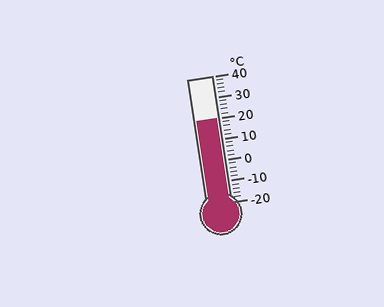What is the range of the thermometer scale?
The thermometer scale ranges from -20°C to 40°C.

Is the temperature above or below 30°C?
The temperature is below 30°C.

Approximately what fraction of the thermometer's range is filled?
The thermometer is filled to approximately 65% of its range.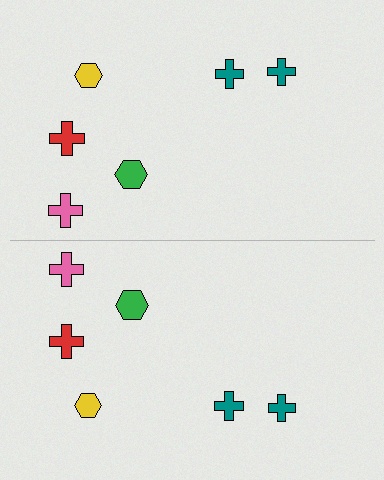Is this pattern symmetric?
Yes, this pattern has bilateral (reflection) symmetry.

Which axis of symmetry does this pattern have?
The pattern has a horizontal axis of symmetry running through the center of the image.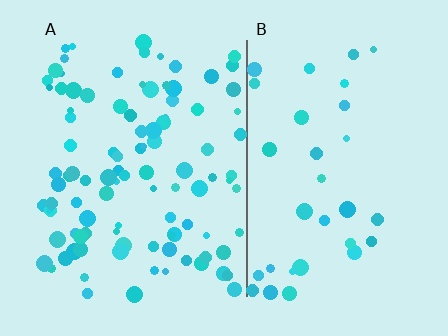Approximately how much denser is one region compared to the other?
Approximately 3.1× — region A over region B.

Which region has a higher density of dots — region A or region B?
A (the left).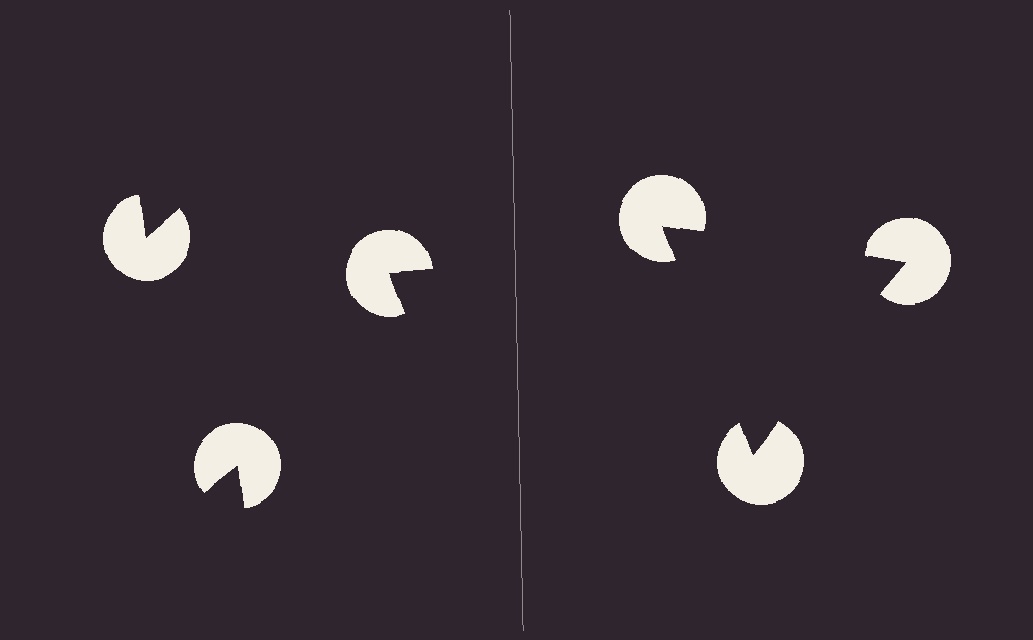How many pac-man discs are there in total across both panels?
6 — 3 on each side.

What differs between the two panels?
The pac-man discs are positioned identically on both sides; only the wedge orientations differ. On the right they align to a triangle; on the left they are misaligned.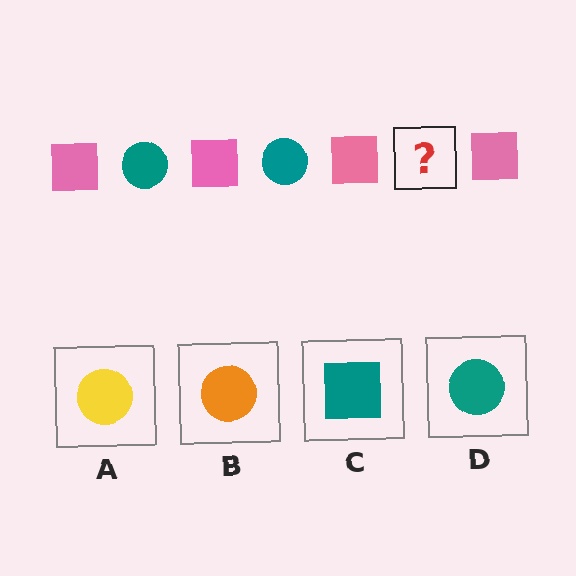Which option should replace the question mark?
Option D.